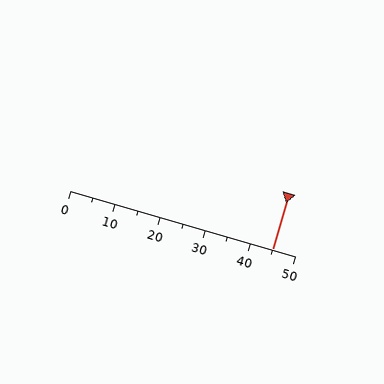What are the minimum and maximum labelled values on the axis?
The axis runs from 0 to 50.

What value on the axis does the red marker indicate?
The marker indicates approximately 45.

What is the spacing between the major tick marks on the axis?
The major ticks are spaced 10 apart.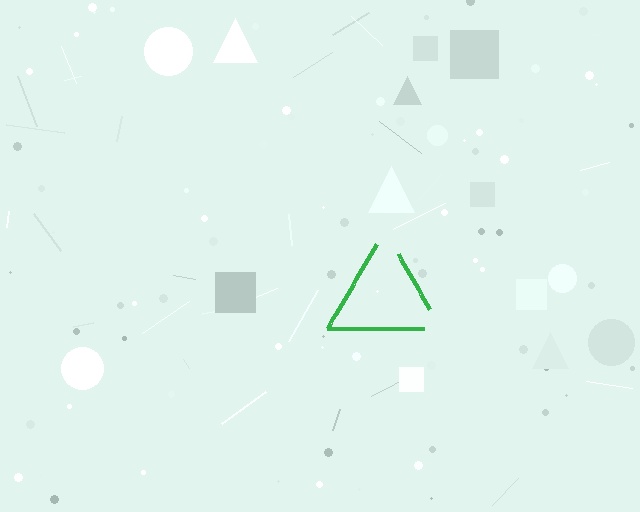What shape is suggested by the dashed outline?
The dashed outline suggests a triangle.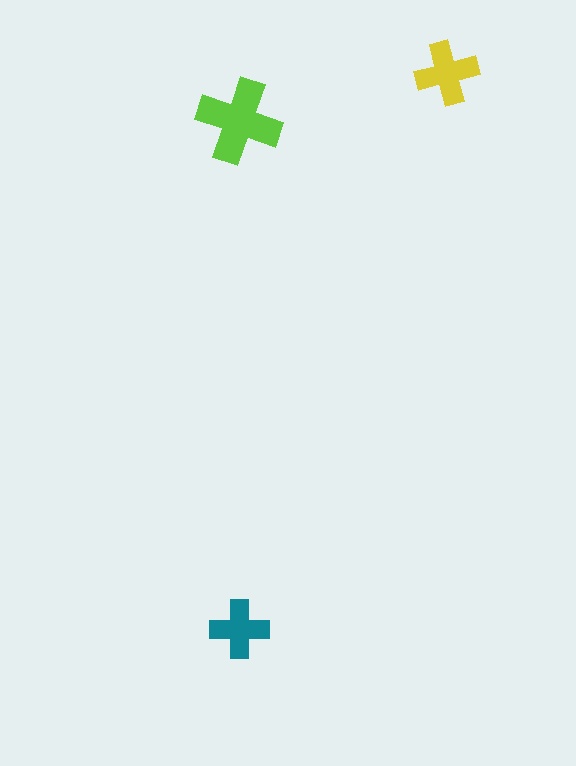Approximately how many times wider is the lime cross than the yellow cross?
About 1.5 times wider.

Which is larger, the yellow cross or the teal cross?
The yellow one.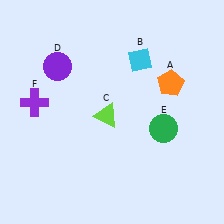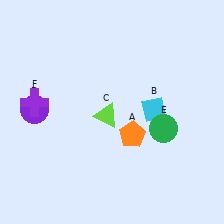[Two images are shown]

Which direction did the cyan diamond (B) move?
The cyan diamond (B) moved down.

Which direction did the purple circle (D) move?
The purple circle (D) moved down.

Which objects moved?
The objects that moved are: the orange pentagon (A), the cyan diamond (B), the purple circle (D).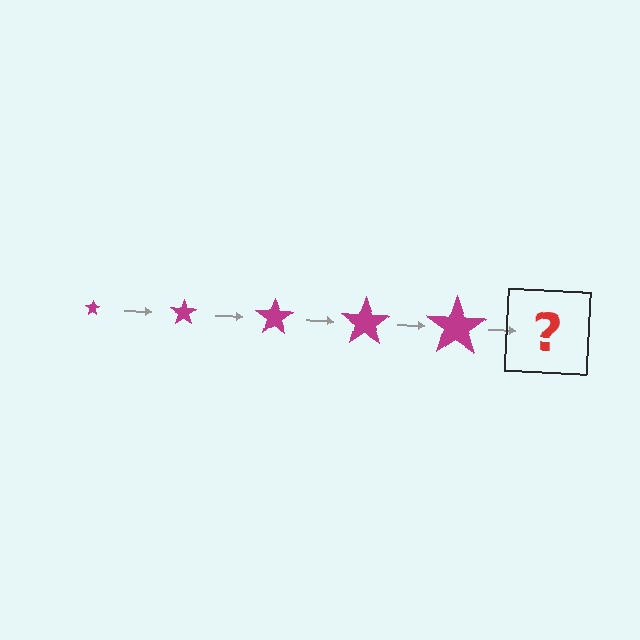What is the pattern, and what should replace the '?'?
The pattern is that the star gets progressively larger each step. The '?' should be a magenta star, larger than the previous one.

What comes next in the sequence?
The next element should be a magenta star, larger than the previous one.